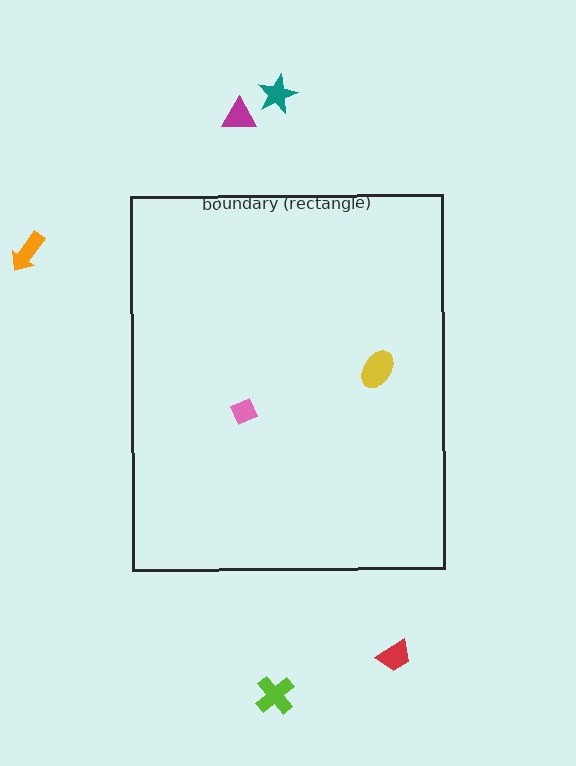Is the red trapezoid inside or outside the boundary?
Outside.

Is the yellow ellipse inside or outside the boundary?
Inside.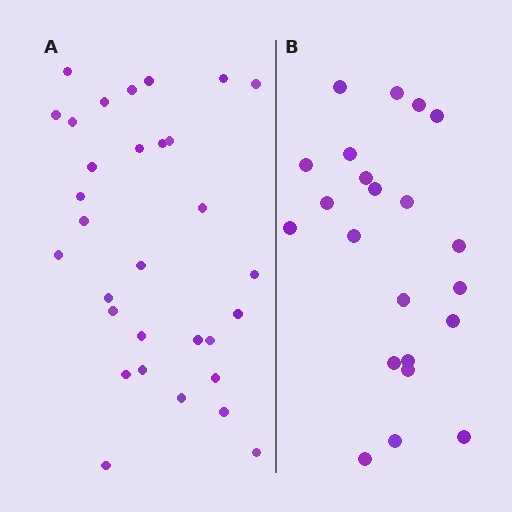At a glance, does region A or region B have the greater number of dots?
Region A (the left region) has more dots.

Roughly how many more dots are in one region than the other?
Region A has roughly 8 or so more dots than region B.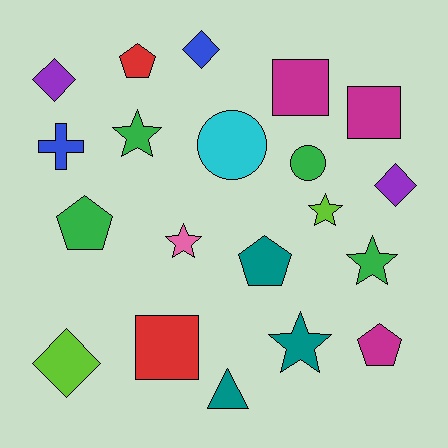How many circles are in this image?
There are 2 circles.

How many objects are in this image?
There are 20 objects.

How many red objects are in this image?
There are 2 red objects.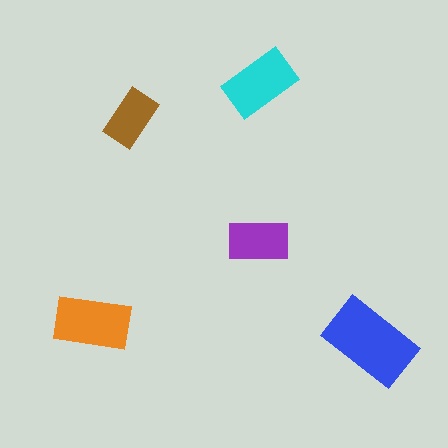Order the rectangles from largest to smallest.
the blue one, the orange one, the cyan one, the purple one, the brown one.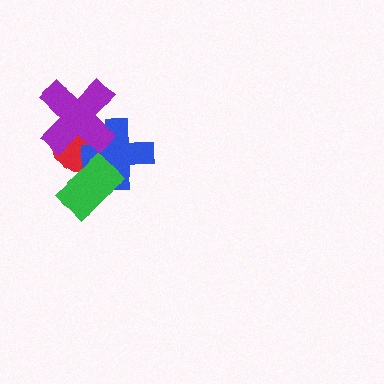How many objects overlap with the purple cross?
2 objects overlap with the purple cross.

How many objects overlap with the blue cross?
3 objects overlap with the blue cross.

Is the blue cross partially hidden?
Yes, it is partially covered by another shape.